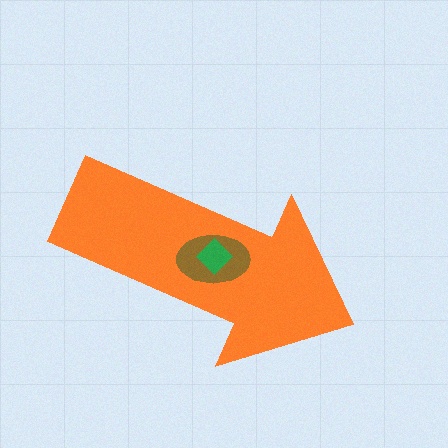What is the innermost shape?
The green diamond.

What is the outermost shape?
The orange arrow.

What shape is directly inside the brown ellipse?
The green diamond.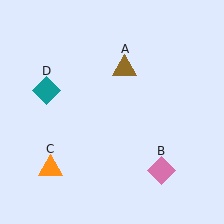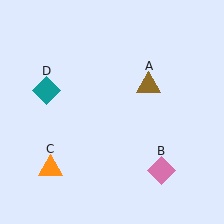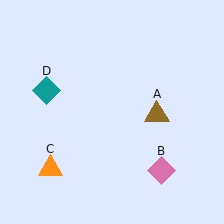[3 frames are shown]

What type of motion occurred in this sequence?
The brown triangle (object A) rotated clockwise around the center of the scene.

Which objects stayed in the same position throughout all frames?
Pink diamond (object B) and orange triangle (object C) and teal diamond (object D) remained stationary.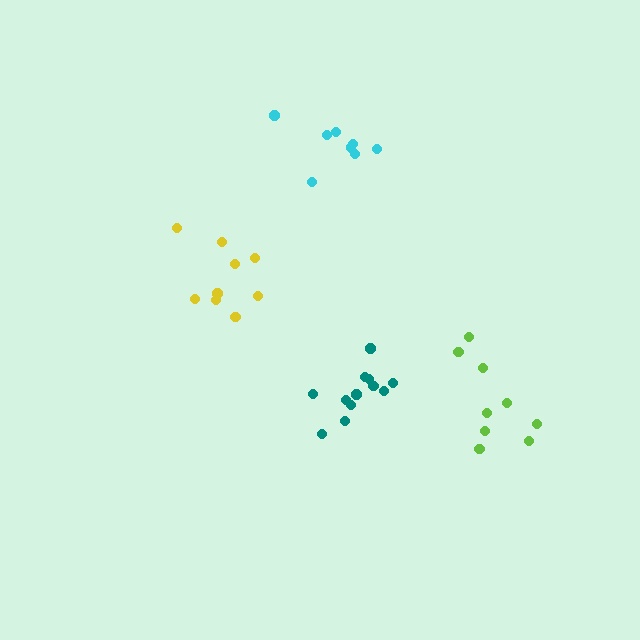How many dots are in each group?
Group 1: 9 dots, Group 2: 9 dots, Group 3: 12 dots, Group 4: 8 dots (38 total).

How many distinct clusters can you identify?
There are 4 distinct clusters.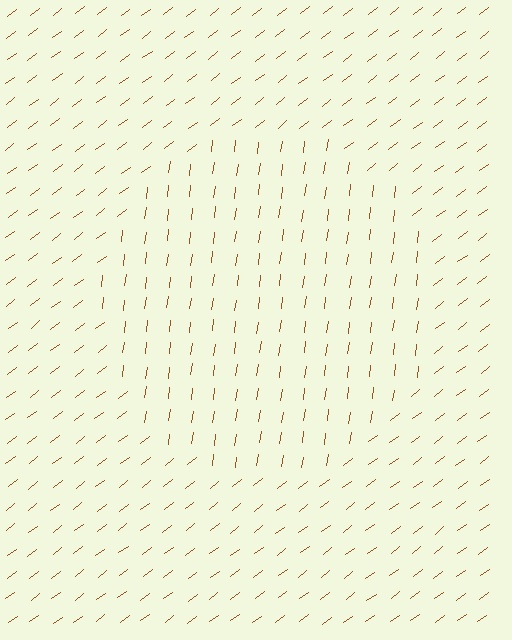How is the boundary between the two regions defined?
The boundary is defined purely by a change in line orientation (approximately 45 degrees difference). All lines are the same color and thickness.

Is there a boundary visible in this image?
Yes, there is a texture boundary formed by a change in line orientation.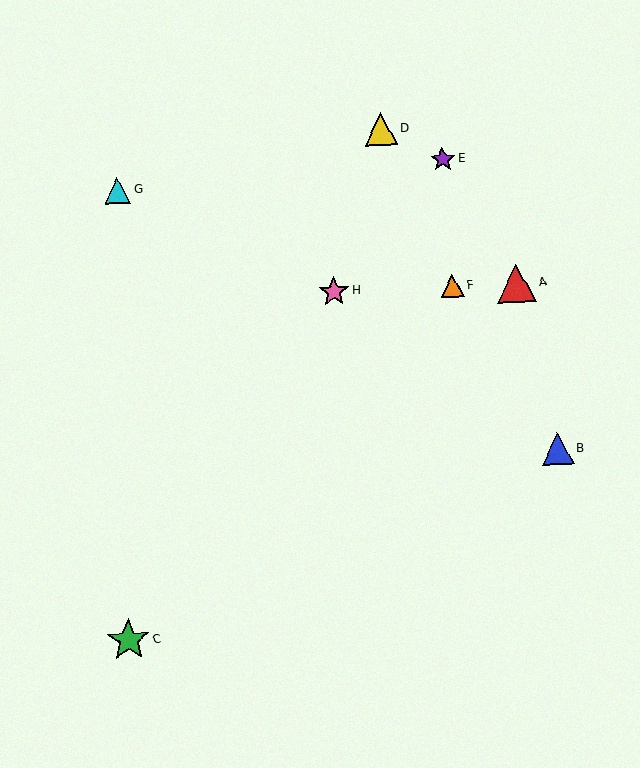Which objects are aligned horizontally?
Objects A, F, H are aligned horizontally.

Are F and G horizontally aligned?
No, F is at y≈286 and G is at y≈191.